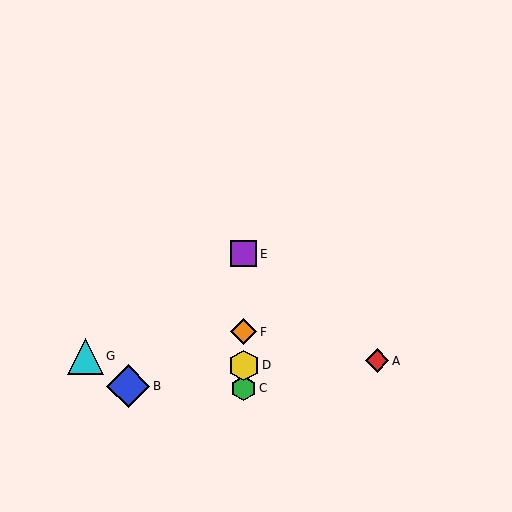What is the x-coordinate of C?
Object C is at x≈244.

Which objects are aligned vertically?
Objects C, D, E, F are aligned vertically.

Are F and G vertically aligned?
No, F is at x≈244 and G is at x≈85.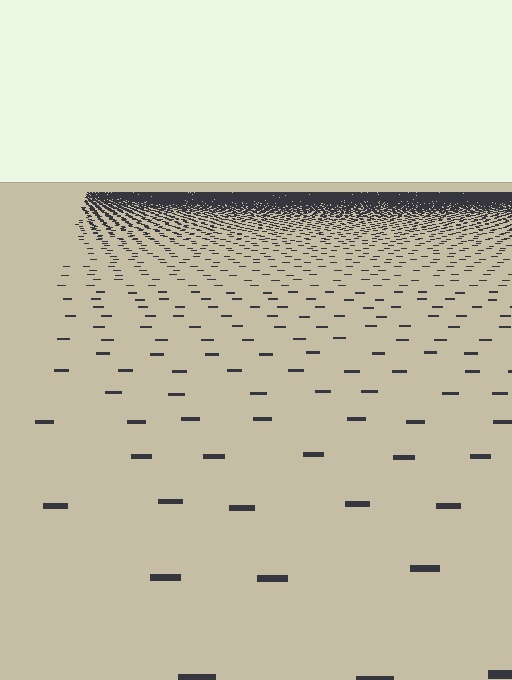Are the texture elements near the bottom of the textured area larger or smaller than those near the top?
Larger. Near the bottom, elements are closer to the viewer and appear at a bigger on-screen size.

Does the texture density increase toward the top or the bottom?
Density increases toward the top.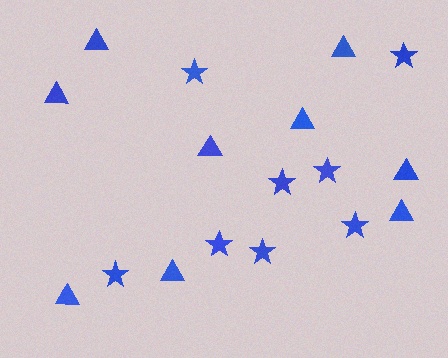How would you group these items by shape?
There are 2 groups: one group of triangles (9) and one group of stars (8).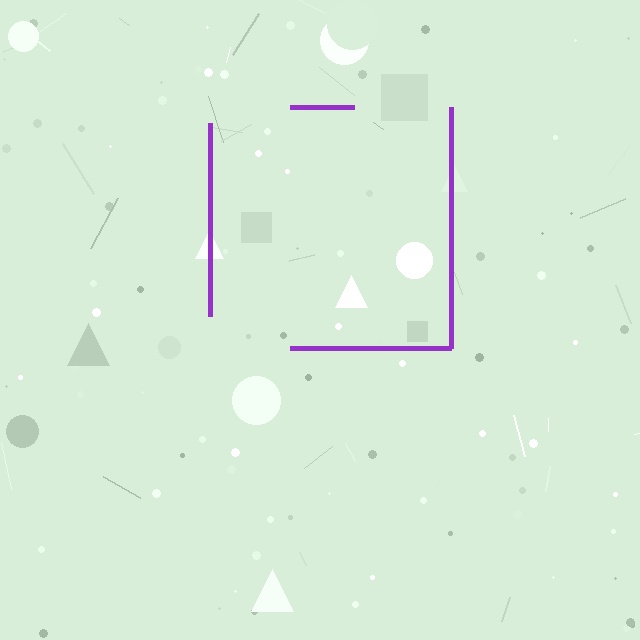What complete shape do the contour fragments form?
The contour fragments form a square.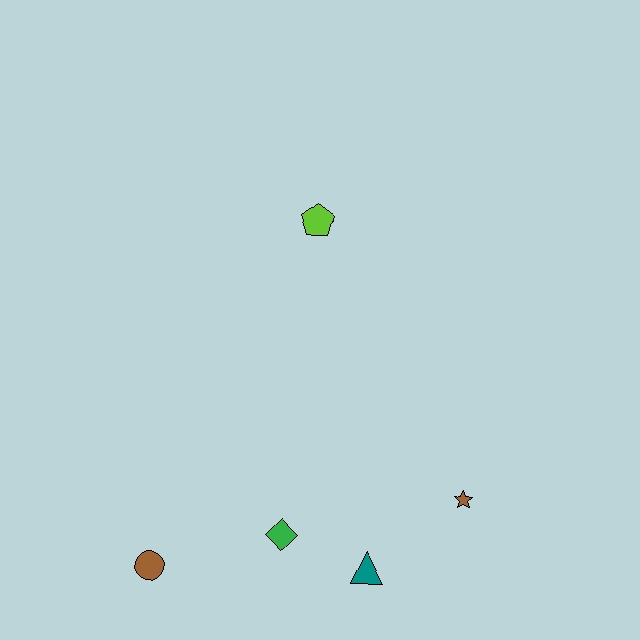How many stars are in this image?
There is 1 star.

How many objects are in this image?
There are 5 objects.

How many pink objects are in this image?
There are no pink objects.